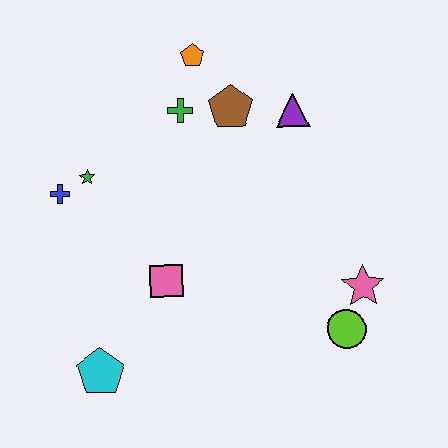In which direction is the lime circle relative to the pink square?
The lime circle is to the right of the pink square.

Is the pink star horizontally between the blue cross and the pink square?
No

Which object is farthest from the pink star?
The blue cross is farthest from the pink star.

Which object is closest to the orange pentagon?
The green cross is closest to the orange pentagon.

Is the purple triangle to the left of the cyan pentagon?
No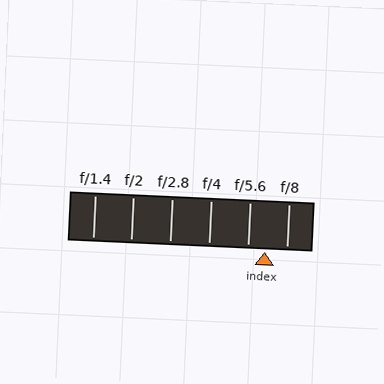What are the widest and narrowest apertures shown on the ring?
The widest aperture shown is f/1.4 and the narrowest is f/8.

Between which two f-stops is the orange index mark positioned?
The index mark is between f/5.6 and f/8.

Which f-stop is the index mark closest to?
The index mark is closest to f/5.6.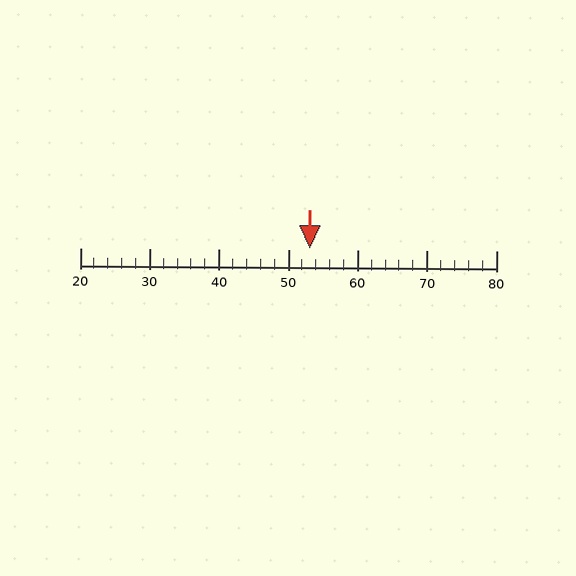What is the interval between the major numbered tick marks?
The major tick marks are spaced 10 units apart.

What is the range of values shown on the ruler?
The ruler shows values from 20 to 80.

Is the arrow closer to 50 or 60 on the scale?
The arrow is closer to 50.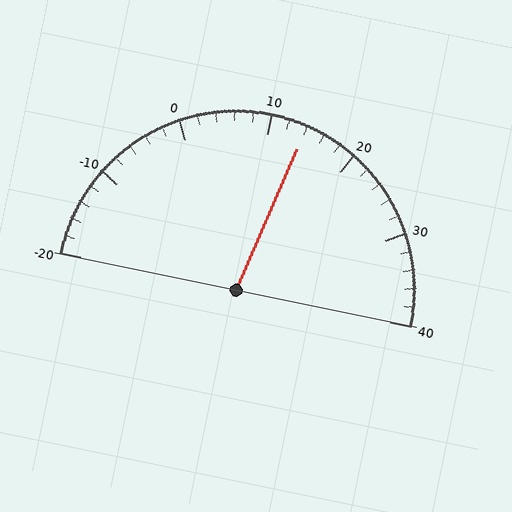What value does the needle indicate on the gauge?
The needle indicates approximately 14.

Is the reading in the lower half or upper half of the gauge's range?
The reading is in the upper half of the range (-20 to 40).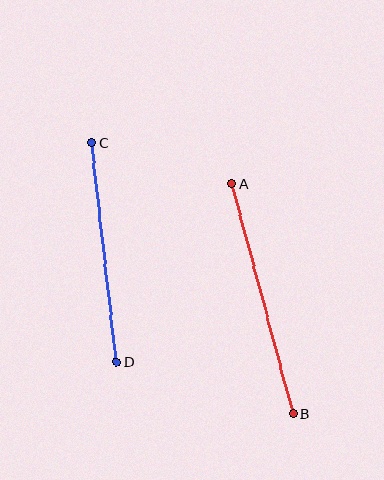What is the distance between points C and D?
The distance is approximately 221 pixels.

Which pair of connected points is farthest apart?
Points A and B are farthest apart.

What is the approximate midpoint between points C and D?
The midpoint is at approximately (104, 252) pixels.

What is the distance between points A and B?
The distance is approximately 238 pixels.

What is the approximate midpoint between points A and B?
The midpoint is at approximately (262, 299) pixels.